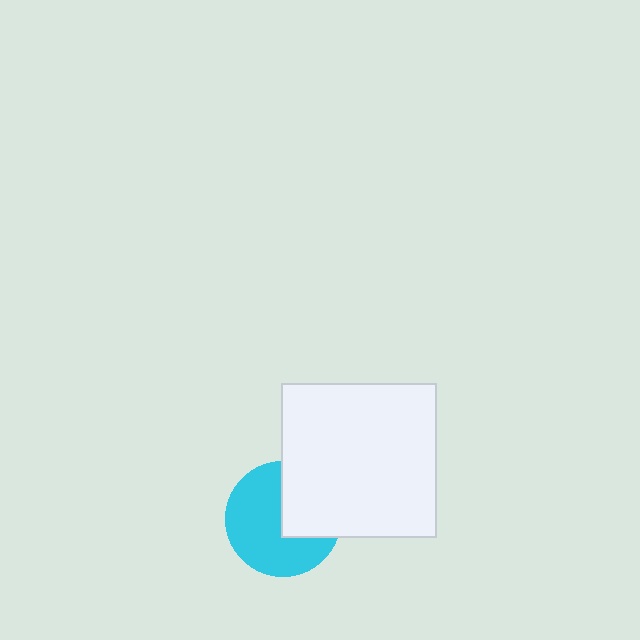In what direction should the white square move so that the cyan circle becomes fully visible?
The white square should move right. That is the shortest direction to clear the overlap and leave the cyan circle fully visible.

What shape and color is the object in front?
The object in front is a white square.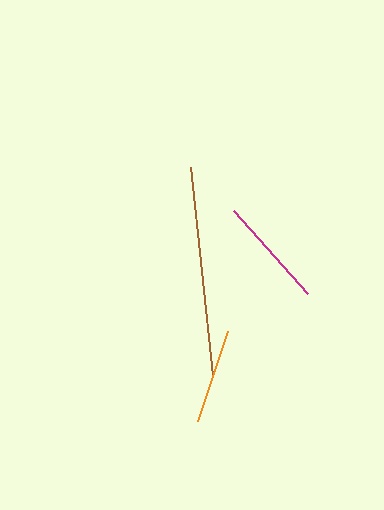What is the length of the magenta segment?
The magenta segment is approximately 111 pixels long.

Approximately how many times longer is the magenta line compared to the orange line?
The magenta line is approximately 1.2 times the length of the orange line.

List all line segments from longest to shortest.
From longest to shortest: brown, magenta, orange.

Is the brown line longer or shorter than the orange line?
The brown line is longer than the orange line.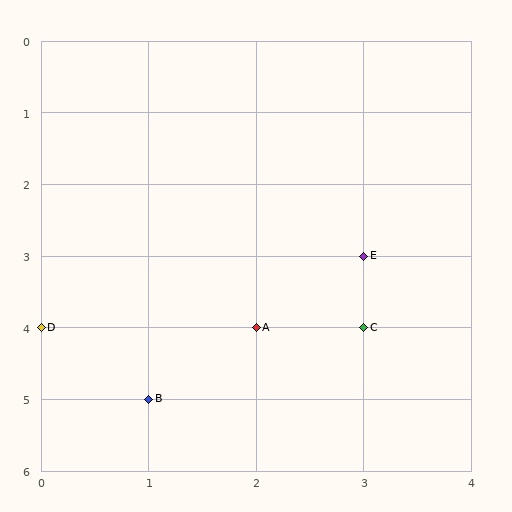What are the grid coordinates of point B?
Point B is at grid coordinates (1, 5).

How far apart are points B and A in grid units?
Points B and A are 1 column and 1 row apart (about 1.4 grid units diagonally).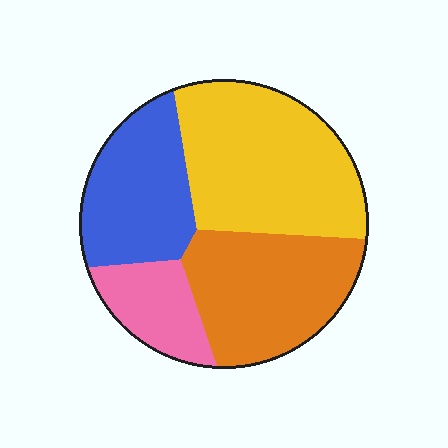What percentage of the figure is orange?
Orange takes up about one quarter (1/4) of the figure.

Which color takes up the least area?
Pink, at roughly 15%.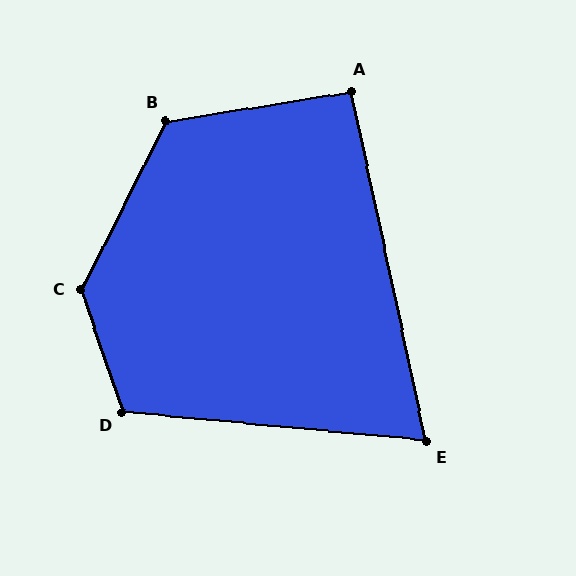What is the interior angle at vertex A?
Approximately 93 degrees (approximately right).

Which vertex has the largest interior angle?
C, at approximately 135 degrees.